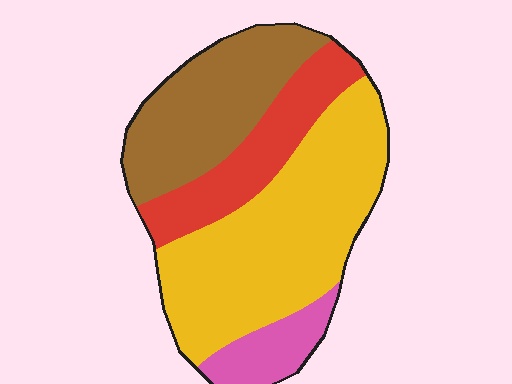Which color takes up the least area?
Pink, at roughly 10%.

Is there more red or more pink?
Red.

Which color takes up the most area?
Yellow, at roughly 45%.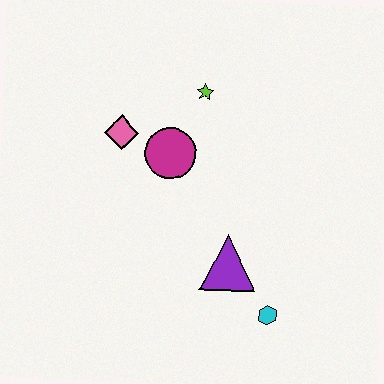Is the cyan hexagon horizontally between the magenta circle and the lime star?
No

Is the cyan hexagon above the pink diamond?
No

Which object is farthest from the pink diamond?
The cyan hexagon is farthest from the pink diamond.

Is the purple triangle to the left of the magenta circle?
No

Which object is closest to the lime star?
The magenta circle is closest to the lime star.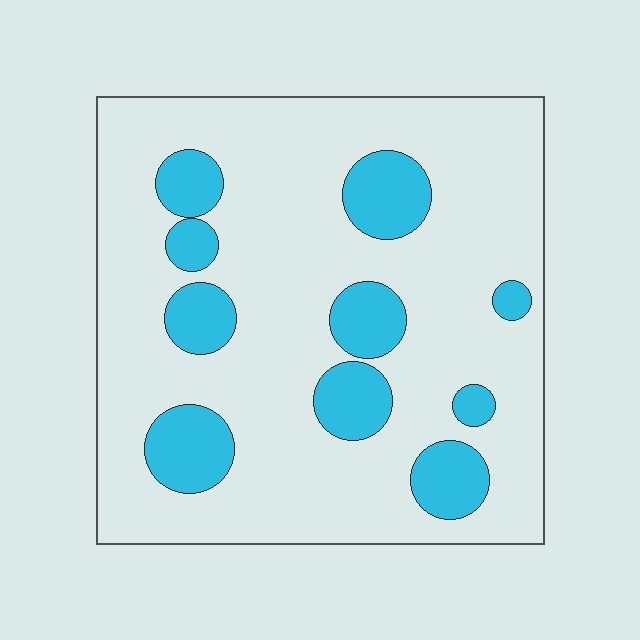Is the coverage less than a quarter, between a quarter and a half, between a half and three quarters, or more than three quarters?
Less than a quarter.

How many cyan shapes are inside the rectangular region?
10.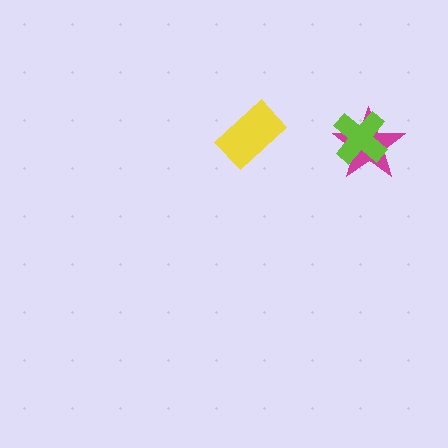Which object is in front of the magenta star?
The lime cross is in front of the magenta star.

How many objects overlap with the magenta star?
1 object overlaps with the magenta star.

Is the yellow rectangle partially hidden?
No, no other shape covers it.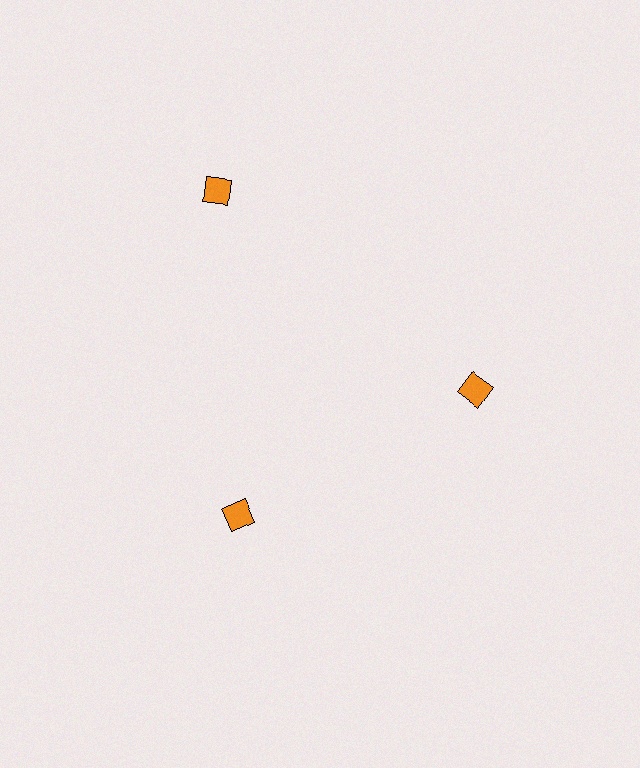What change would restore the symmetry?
The symmetry would be restored by moving it inward, back onto the ring so that all 3 diamonds sit at equal angles and equal distance from the center.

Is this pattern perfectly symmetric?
No. The 3 orange diamonds are arranged in a ring, but one element near the 11 o'clock position is pushed outward from the center, breaking the 3-fold rotational symmetry.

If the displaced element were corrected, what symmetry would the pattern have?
It would have 3-fold rotational symmetry — the pattern would map onto itself every 120 degrees.